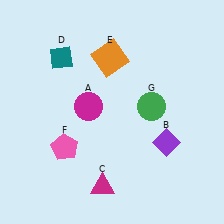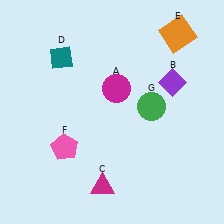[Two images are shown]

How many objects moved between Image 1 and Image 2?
3 objects moved between the two images.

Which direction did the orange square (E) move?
The orange square (E) moved right.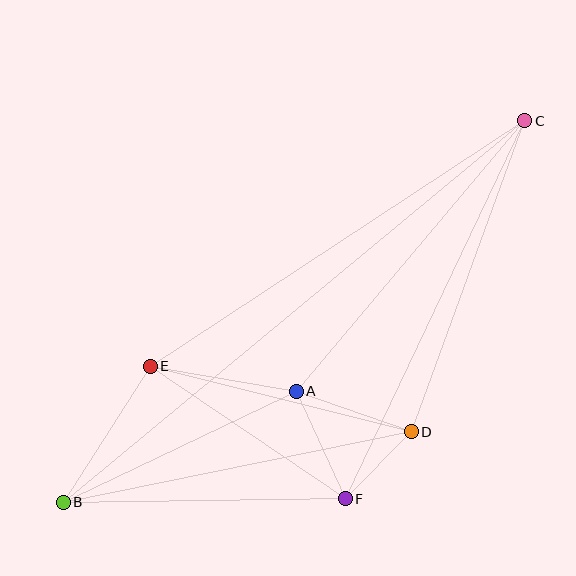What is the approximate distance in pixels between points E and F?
The distance between E and F is approximately 235 pixels.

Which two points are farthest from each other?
Points B and C are farthest from each other.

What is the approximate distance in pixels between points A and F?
The distance between A and F is approximately 118 pixels.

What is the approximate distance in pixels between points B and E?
The distance between B and E is approximately 161 pixels.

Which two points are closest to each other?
Points D and F are closest to each other.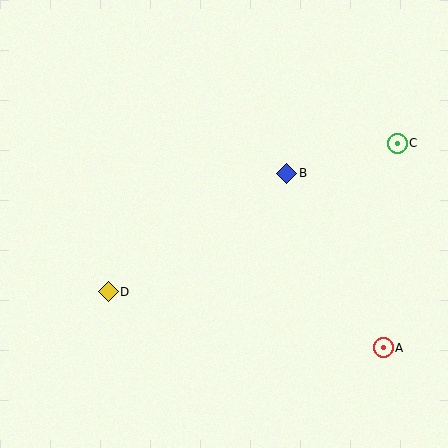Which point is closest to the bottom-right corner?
Point A is closest to the bottom-right corner.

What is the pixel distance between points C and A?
The distance between C and A is 205 pixels.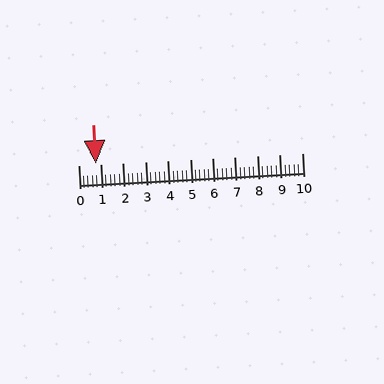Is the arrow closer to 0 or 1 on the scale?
The arrow is closer to 1.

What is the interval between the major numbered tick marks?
The major tick marks are spaced 1 units apart.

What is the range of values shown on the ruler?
The ruler shows values from 0 to 10.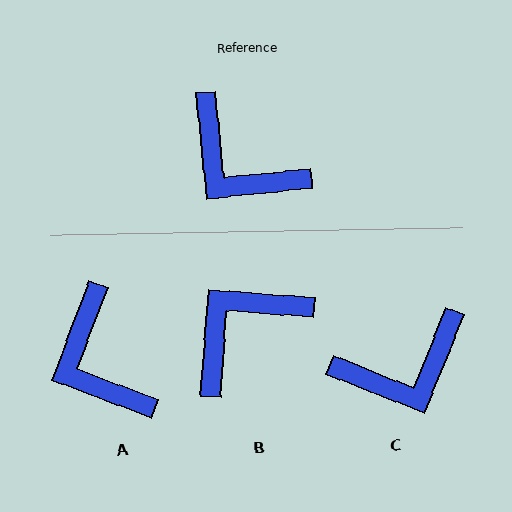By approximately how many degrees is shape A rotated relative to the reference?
Approximately 27 degrees clockwise.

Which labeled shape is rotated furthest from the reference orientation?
B, about 100 degrees away.